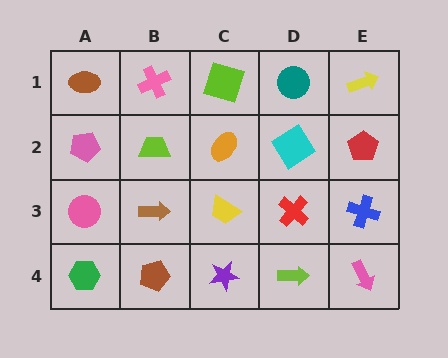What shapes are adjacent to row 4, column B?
A brown arrow (row 3, column B), a green hexagon (row 4, column A), a purple star (row 4, column C).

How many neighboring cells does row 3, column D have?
4.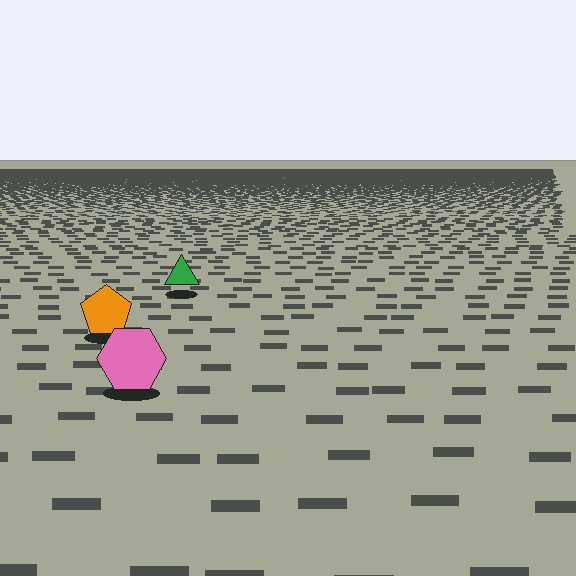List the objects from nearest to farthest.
From nearest to farthest: the pink hexagon, the orange pentagon, the green triangle.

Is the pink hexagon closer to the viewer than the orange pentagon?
Yes. The pink hexagon is closer — you can tell from the texture gradient: the ground texture is coarser near it.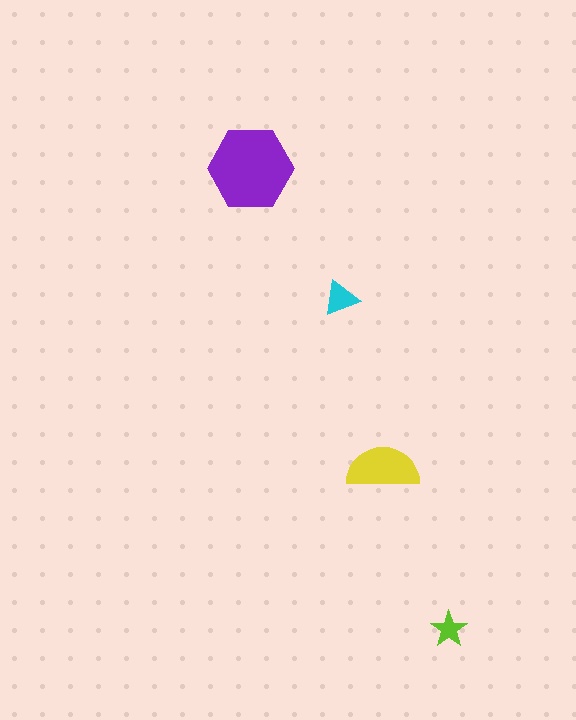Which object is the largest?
The purple hexagon.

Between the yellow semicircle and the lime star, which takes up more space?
The yellow semicircle.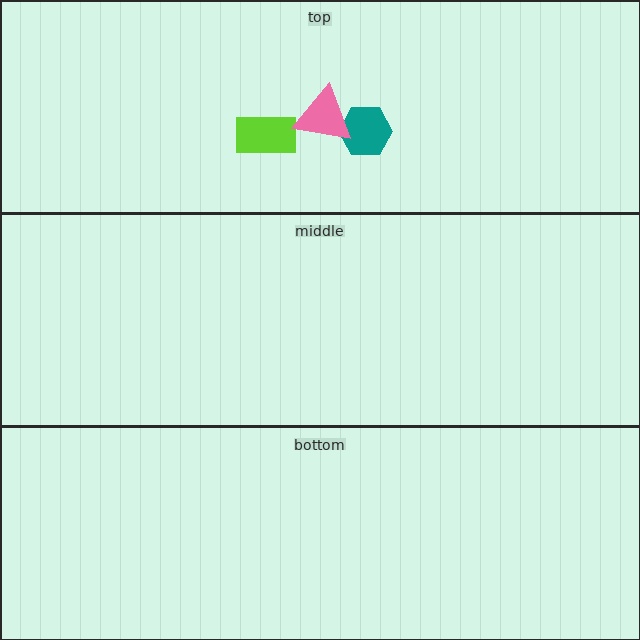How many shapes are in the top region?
3.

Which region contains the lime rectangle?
The top region.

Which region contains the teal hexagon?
The top region.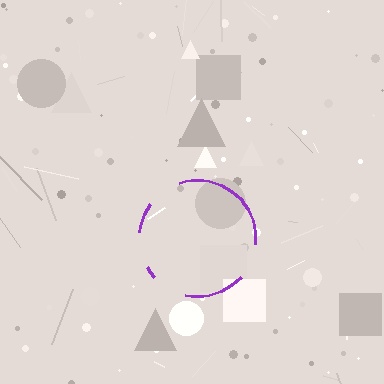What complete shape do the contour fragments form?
The contour fragments form a circle.